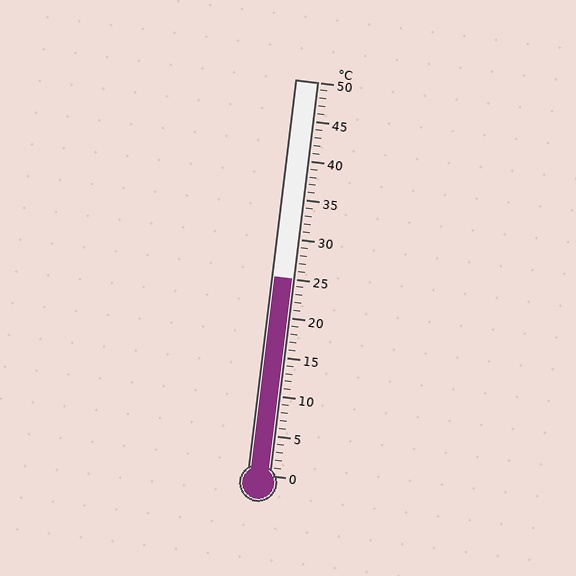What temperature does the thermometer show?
The thermometer shows approximately 25°C.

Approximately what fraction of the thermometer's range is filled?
The thermometer is filled to approximately 50% of its range.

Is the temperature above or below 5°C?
The temperature is above 5°C.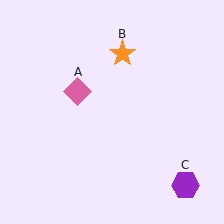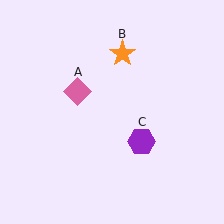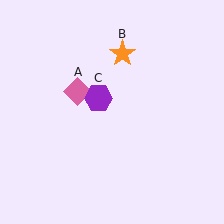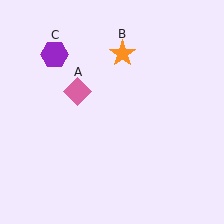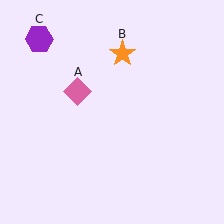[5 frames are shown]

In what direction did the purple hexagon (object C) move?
The purple hexagon (object C) moved up and to the left.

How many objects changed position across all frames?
1 object changed position: purple hexagon (object C).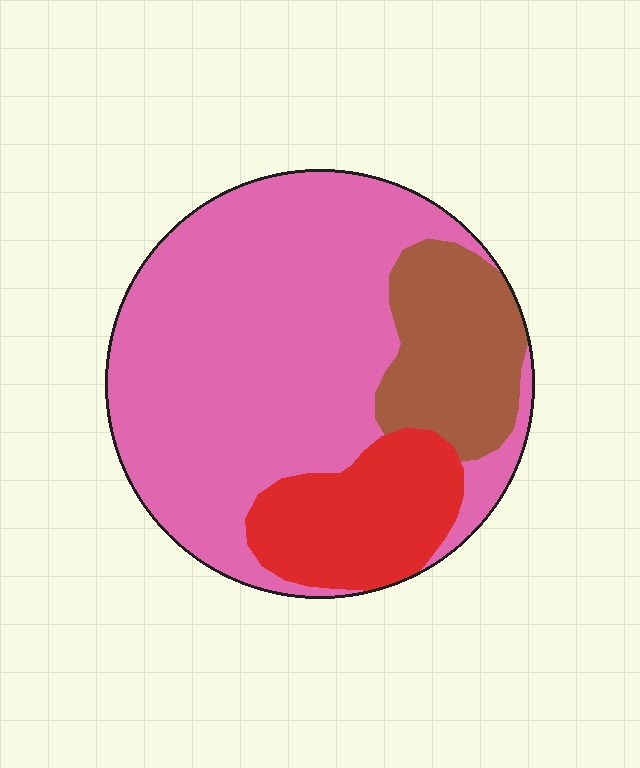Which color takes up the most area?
Pink, at roughly 65%.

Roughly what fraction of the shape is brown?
Brown covers 17% of the shape.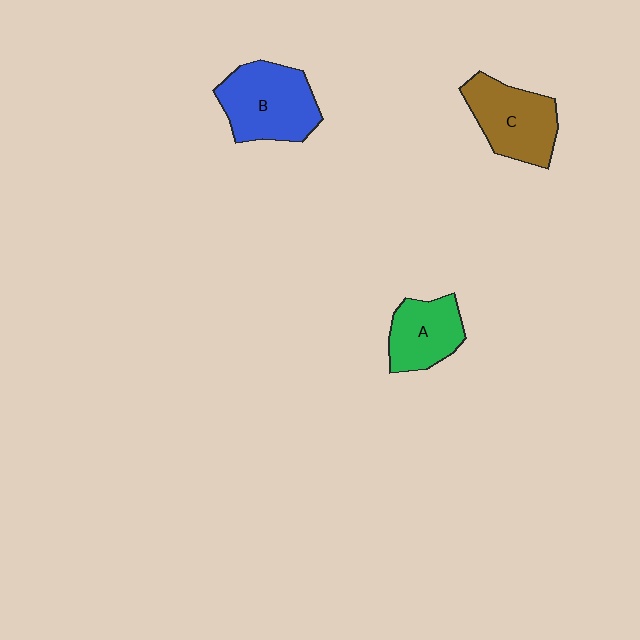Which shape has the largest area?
Shape B (blue).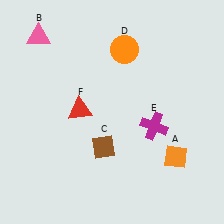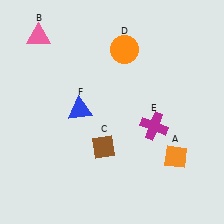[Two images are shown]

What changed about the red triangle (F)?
In Image 1, F is red. In Image 2, it changed to blue.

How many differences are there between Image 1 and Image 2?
There is 1 difference between the two images.